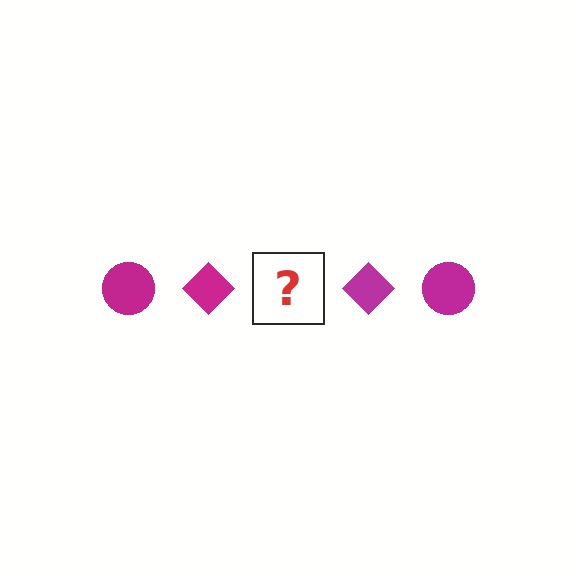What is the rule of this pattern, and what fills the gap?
The rule is that the pattern cycles through circle, diamond shapes in magenta. The gap should be filled with a magenta circle.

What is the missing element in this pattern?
The missing element is a magenta circle.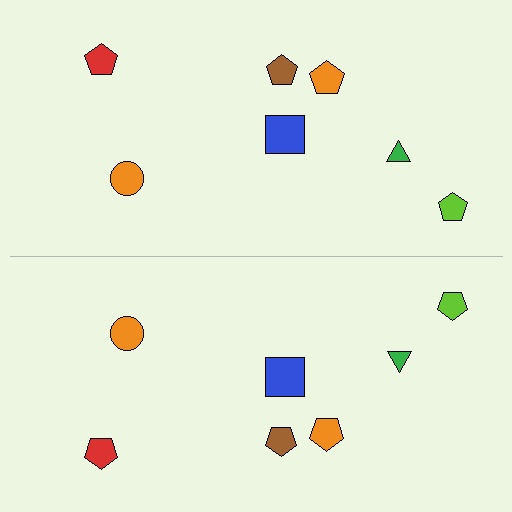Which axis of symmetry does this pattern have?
The pattern has a horizontal axis of symmetry running through the center of the image.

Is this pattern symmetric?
Yes, this pattern has bilateral (reflection) symmetry.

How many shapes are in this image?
There are 14 shapes in this image.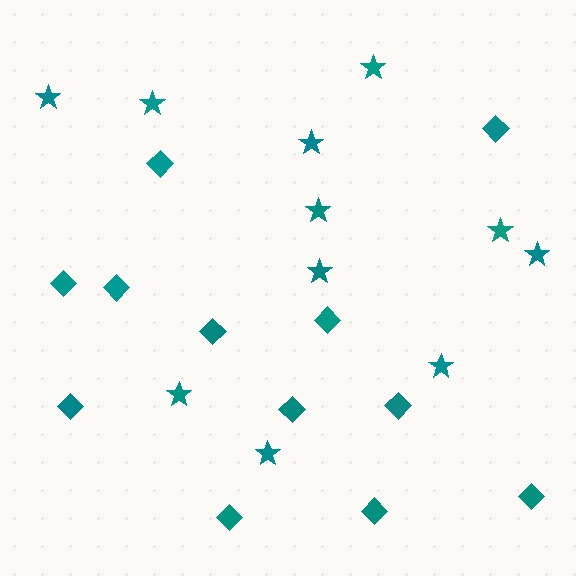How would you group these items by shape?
There are 2 groups: one group of stars (11) and one group of diamonds (12).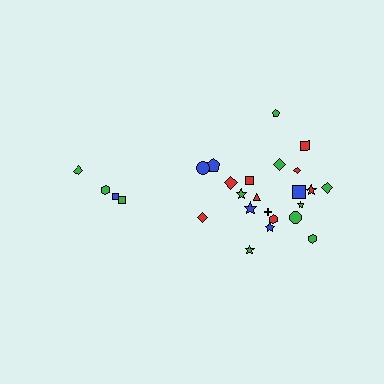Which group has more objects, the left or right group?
The right group.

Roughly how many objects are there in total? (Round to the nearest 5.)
Roughly 25 objects in total.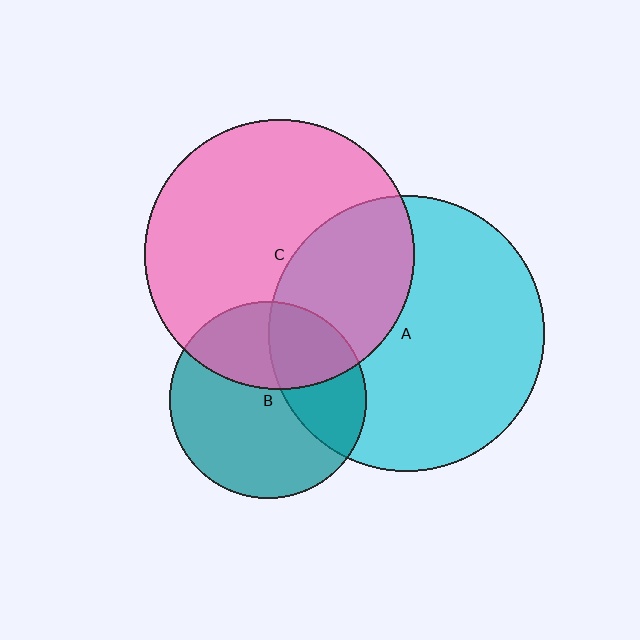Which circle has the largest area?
Circle A (cyan).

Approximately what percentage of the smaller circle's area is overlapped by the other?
Approximately 35%.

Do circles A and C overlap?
Yes.